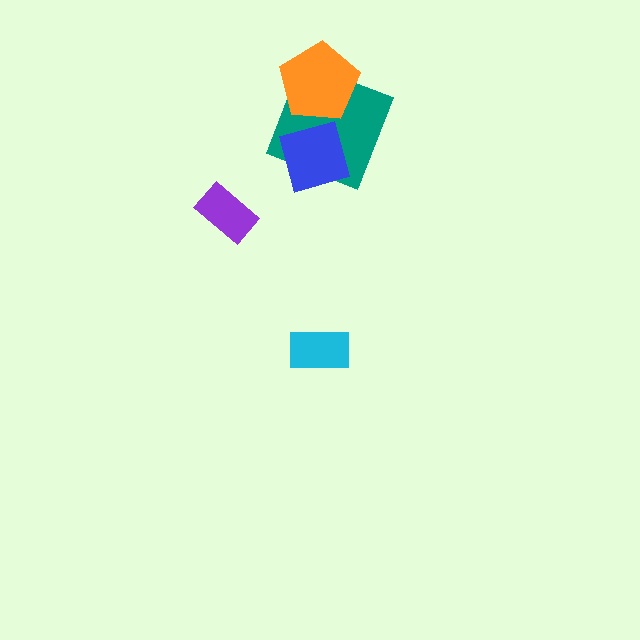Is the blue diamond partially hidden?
Yes, it is partially covered by another shape.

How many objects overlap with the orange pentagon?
2 objects overlap with the orange pentagon.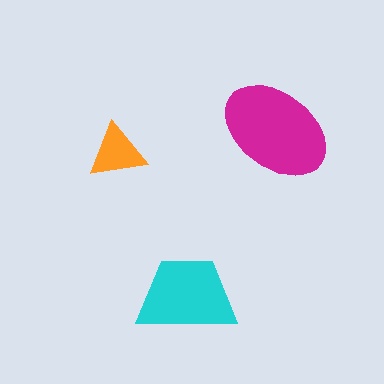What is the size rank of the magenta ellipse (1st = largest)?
1st.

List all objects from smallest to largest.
The orange triangle, the cyan trapezoid, the magenta ellipse.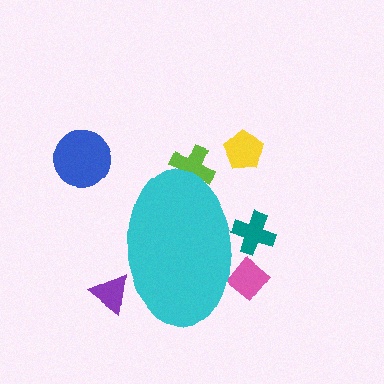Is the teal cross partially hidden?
Yes, the teal cross is partially hidden behind the cyan ellipse.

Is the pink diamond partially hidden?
Yes, the pink diamond is partially hidden behind the cyan ellipse.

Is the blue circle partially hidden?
No, the blue circle is fully visible.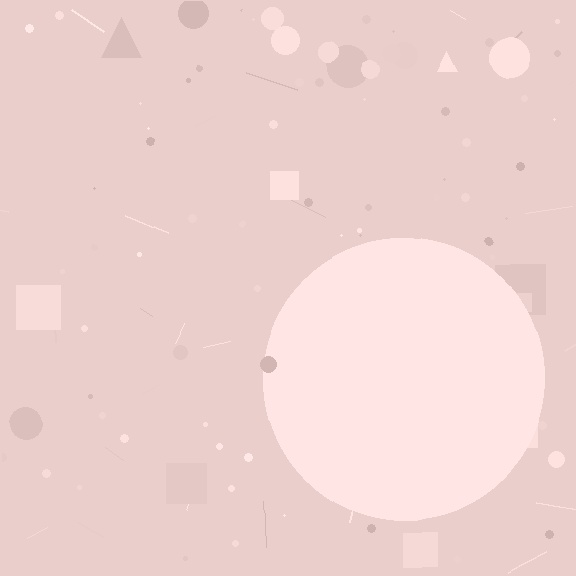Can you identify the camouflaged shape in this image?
The camouflaged shape is a circle.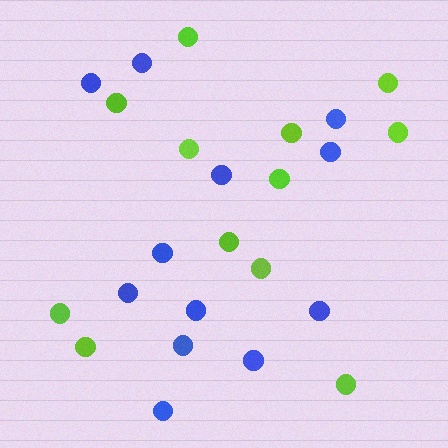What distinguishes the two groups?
There are 2 groups: one group of lime circles (12) and one group of blue circles (12).